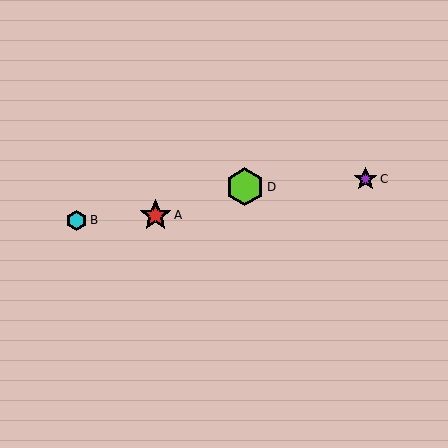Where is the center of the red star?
The center of the red star is at (155, 215).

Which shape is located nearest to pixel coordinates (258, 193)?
The lime hexagon (labeled D) at (245, 187) is nearest to that location.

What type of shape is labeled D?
Shape D is a lime hexagon.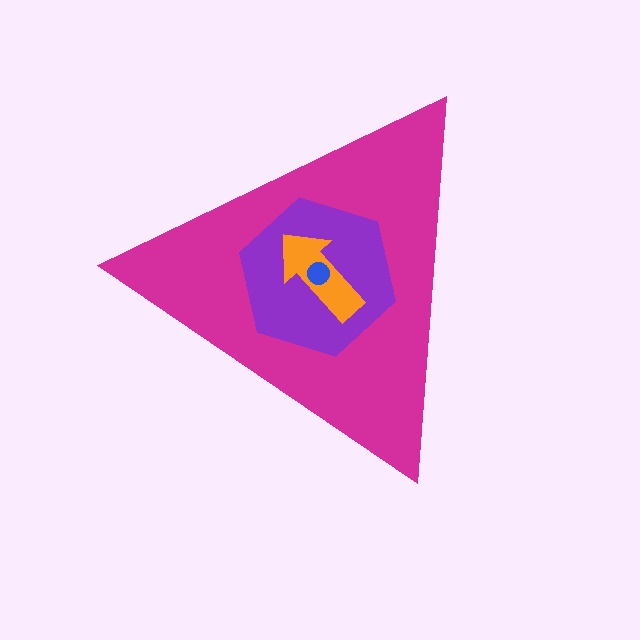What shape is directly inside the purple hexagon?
The orange arrow.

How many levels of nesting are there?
4.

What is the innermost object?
The blue circle.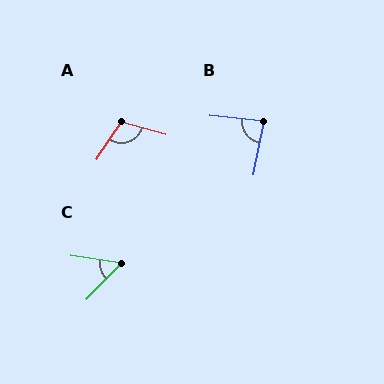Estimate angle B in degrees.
Approximately 85 degrees.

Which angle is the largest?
A, at approximately 108 degrees.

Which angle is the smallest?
C, at approximately 54 degrees.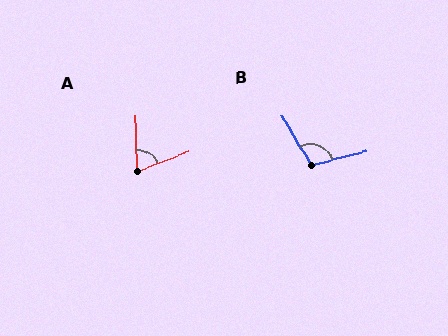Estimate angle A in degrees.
Approximately 70 degrees.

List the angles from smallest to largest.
A (70°), B (106°).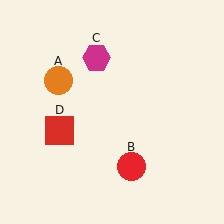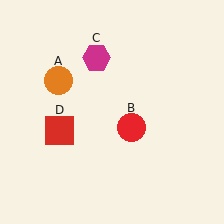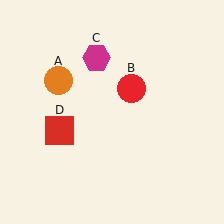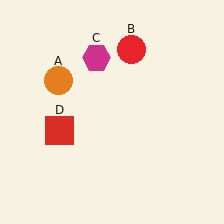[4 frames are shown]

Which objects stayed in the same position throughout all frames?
Orange circle (object A) and magenta hexagon (object C) and red square (object D) remained stationary.